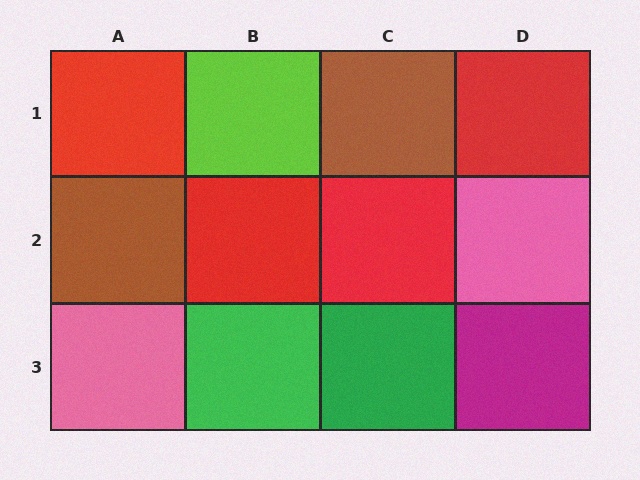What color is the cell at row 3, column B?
Green.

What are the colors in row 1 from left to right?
Red, lime, brown, red.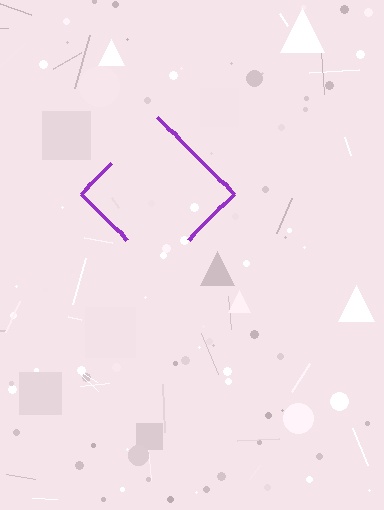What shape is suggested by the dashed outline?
The dashed outline suggests a diamond.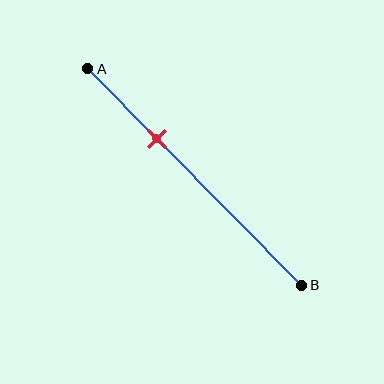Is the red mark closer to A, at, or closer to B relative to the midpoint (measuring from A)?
The red mark is closer to point A than the midpoint of segment AB.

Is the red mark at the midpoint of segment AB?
No, the mark is at about 30% from A, not at the 50% midpoint.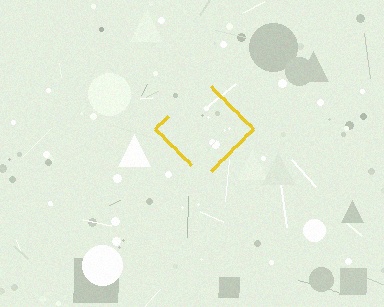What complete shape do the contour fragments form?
The contour fragments form a diamond.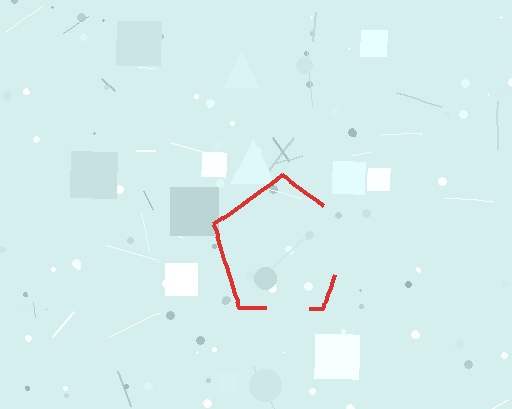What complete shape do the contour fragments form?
The contour fragments form a pentagon.